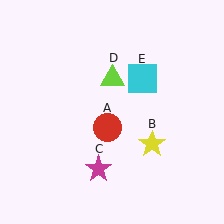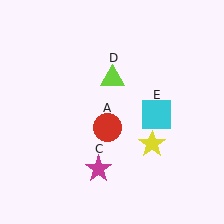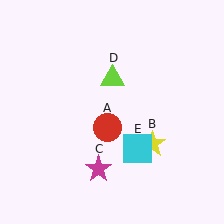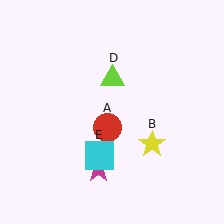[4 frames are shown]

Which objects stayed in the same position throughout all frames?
Red circle (object A) and yellow star (object B) and magenta star (object C) and lime triangle (object D) remained stationary.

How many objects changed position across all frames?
1 object changed position: cyan square (object E).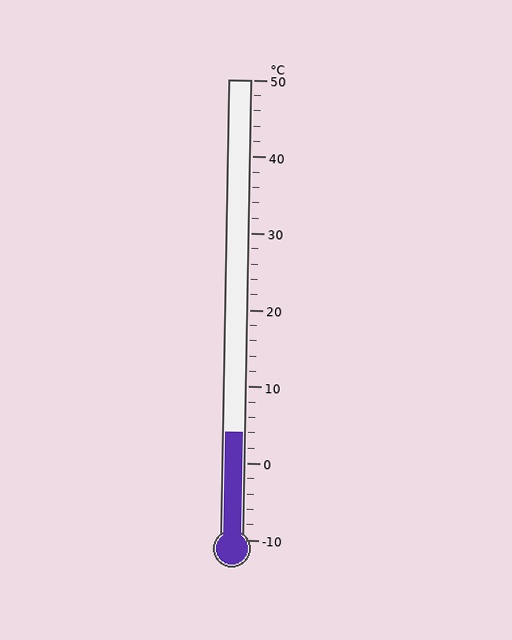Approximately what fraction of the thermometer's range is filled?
The thermometer is filled to approximately 25% of its range.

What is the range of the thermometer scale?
The thermometer scale ranges from -10°C to 50°C.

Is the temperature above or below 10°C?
The temperature is below 10°C.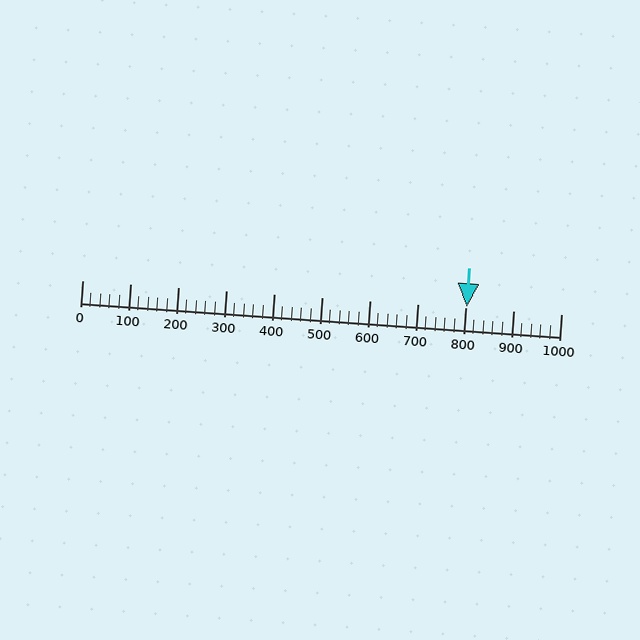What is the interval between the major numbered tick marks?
The major tick marks are spaced 100 units apart.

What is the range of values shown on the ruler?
The ruler shows values from 0 to 1000.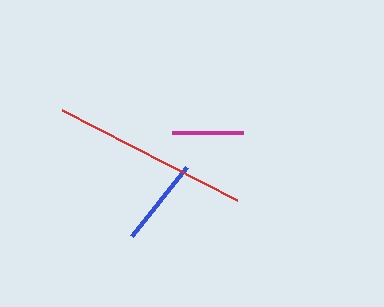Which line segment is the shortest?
The magenta line is the shortest at approximately 71 pixels.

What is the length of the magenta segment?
The magenta segment is approximately 71 pixels long.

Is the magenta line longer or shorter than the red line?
The red line is longer than the magenta line.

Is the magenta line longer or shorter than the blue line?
The blue line is longer than the magenta line.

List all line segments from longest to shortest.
From longest to shortest: red, blue, magenta.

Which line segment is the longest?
The red line is the longest at approximately 197 pixels.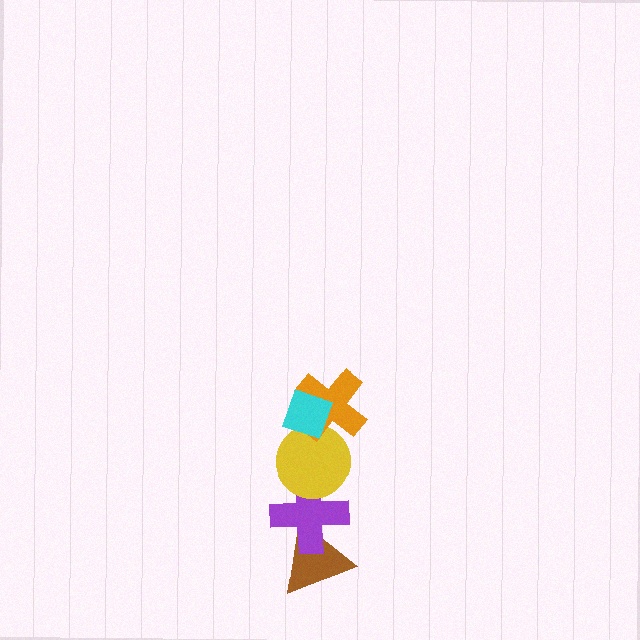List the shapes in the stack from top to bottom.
From top to bottom: the cyan diamond, the orange cross, the yellow circle, the purple cross, the brown triangle.